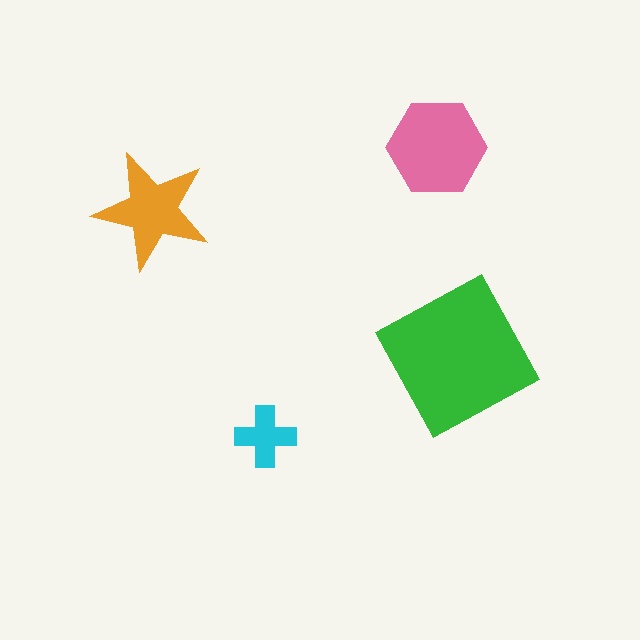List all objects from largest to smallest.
The green square, the pink hexagon, the orange star, the cyan cross.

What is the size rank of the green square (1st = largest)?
1st.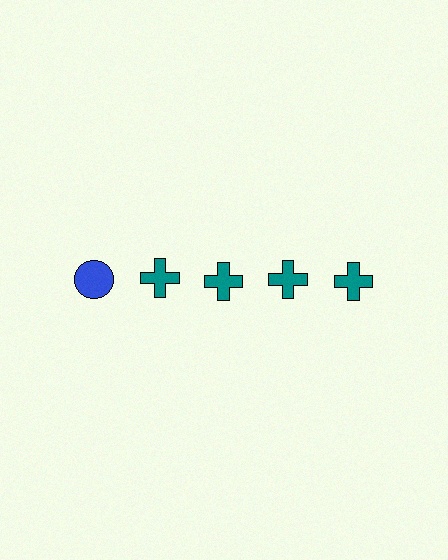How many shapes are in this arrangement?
There are 5 shapes arranged in a grid pattern.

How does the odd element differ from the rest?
It differs in both color (blue instead of teal) and shape (circle instead of cross).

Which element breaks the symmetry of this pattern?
The blue circle in the top row, leftmost column breaks the symmetry. All other shapes are teal crosses.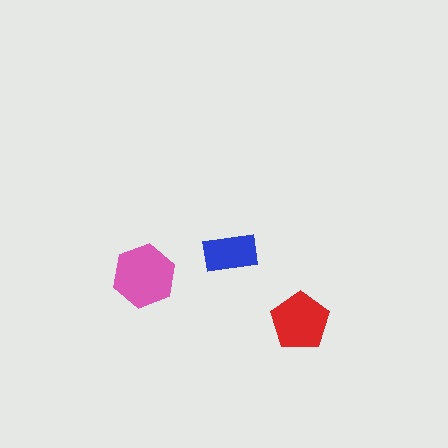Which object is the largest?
The pink hexagon.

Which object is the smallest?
The blue rectangle.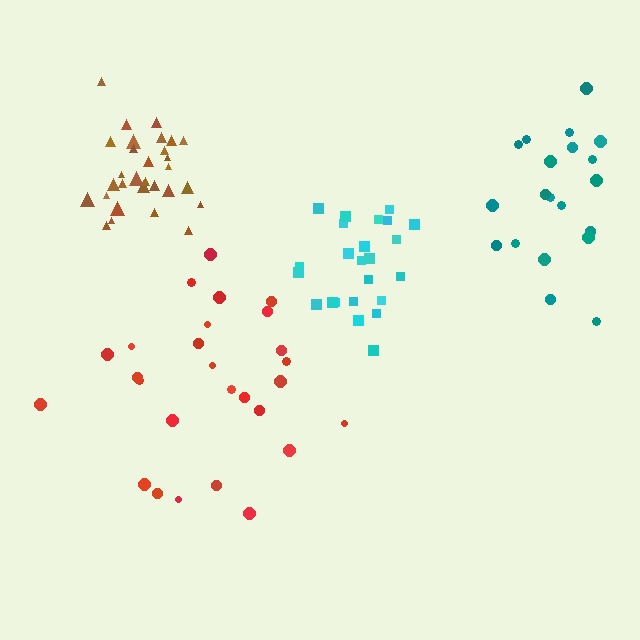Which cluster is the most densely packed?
Brown.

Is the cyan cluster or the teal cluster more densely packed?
Cyan.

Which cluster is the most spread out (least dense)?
Red.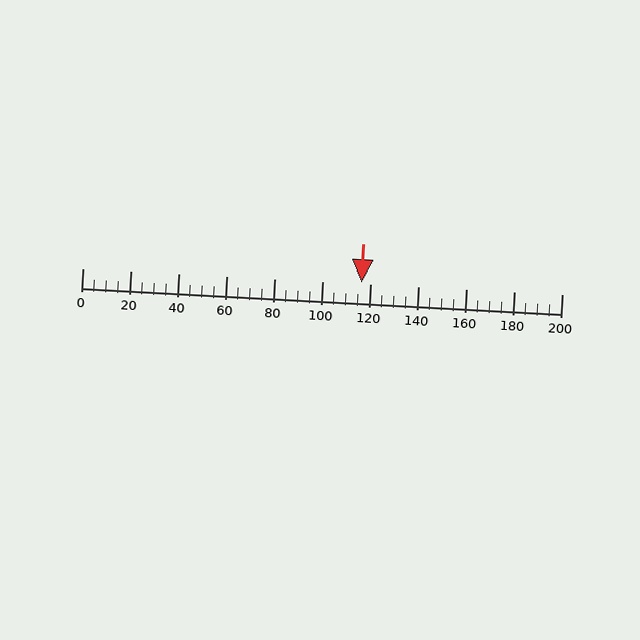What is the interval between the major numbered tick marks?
The major tick marks are spaced 20 units apart.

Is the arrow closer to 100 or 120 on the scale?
The arrow is closer to 120.